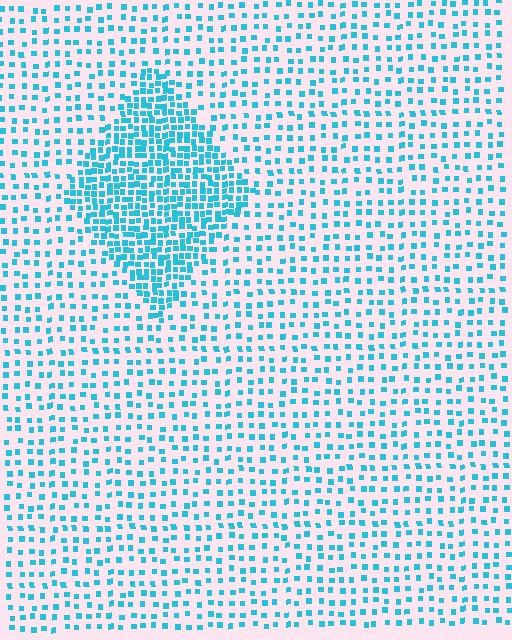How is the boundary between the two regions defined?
The boundary is defined by a change in element density (approximately 2.4x ratio). All elements are the same color, size, and shape.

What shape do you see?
I see a diamond.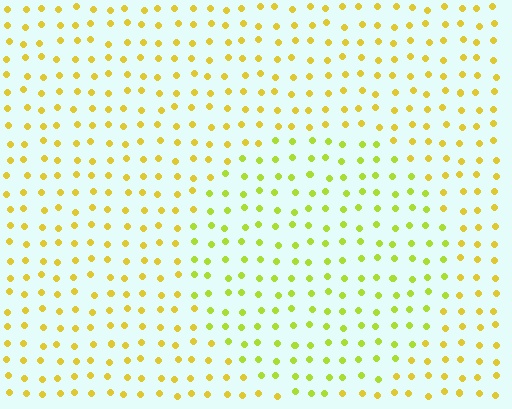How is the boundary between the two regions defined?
The boundary is defined purely by a slight shift in hue (about 27 degrees). Spacing, size, and orientation are identical on both sides.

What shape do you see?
I see a circle.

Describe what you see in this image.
The image is filled with small yellow elements in a uniform arrangement. A circle-shaped region is visible where the elements are tinted to a slightly different hue, forming a subtle color boundary.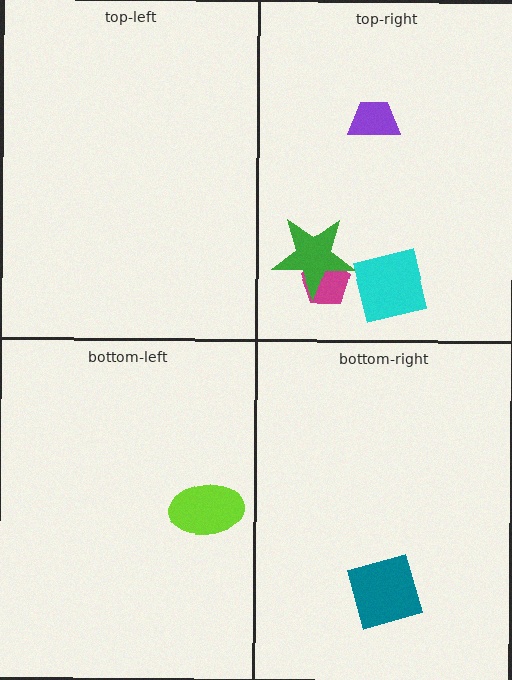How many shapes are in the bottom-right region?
1.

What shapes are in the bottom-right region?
The teal diamond.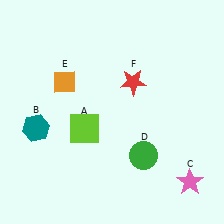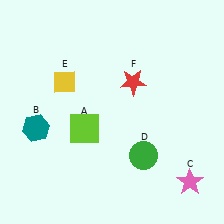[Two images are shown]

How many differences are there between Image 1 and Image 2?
There is 1 difference between the two images.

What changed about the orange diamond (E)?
In Image 1, E is orange. In Image 2, it changed to yellow.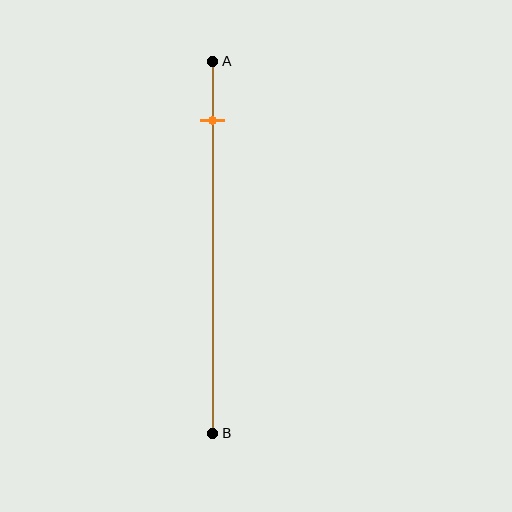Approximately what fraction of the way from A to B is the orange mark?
The orange mark is approximately 15% of the way from A to B.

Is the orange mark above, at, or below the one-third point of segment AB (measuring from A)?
The orange mark is above the one-third point of segment AB.